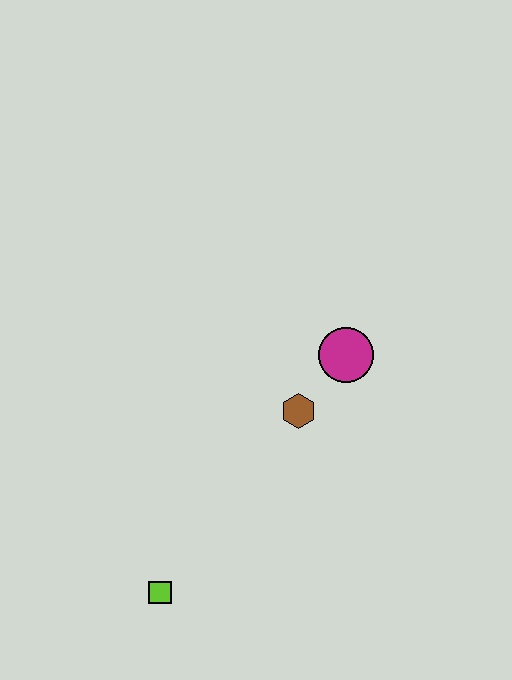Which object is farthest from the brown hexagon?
The lime square is farthest from the brown hexagon.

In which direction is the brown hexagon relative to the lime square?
The brown hexagon is above the lime square.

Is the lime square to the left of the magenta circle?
Yes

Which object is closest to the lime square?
The brown hexagon is closest to the lime square.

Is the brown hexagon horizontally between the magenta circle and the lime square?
Yes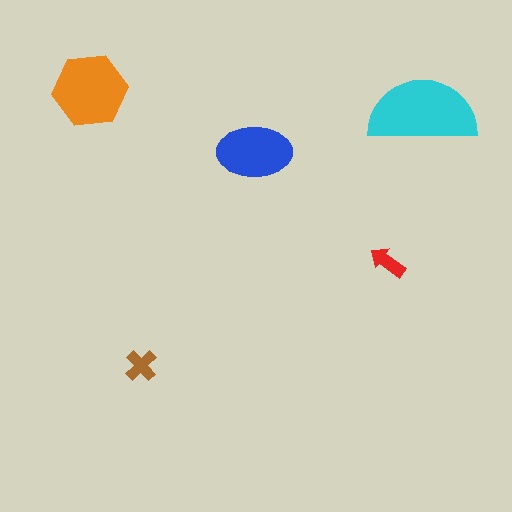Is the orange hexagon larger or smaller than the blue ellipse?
Larger.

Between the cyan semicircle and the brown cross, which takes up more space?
The cyan semicircle.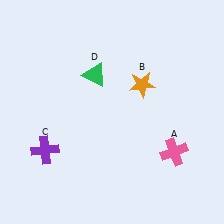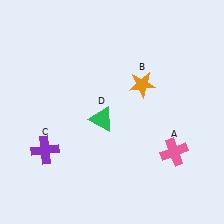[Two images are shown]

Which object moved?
The green triangle (D) moved down.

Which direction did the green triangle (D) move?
The green triangle (D) moved down.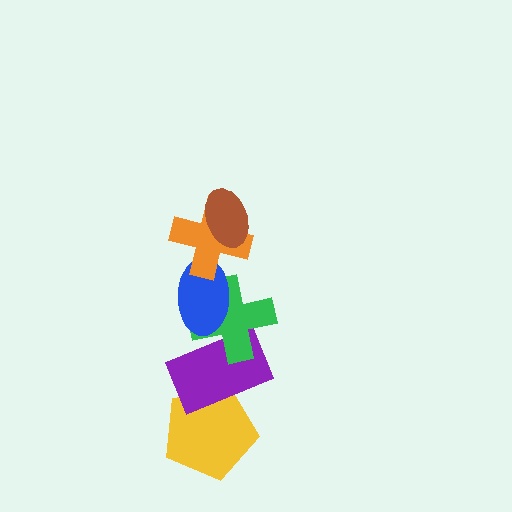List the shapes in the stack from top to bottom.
From top to bottom: the brown ellipse, the orange cross, the blue ellipse, the green cross, the purple rectangle, the yellow pentagon.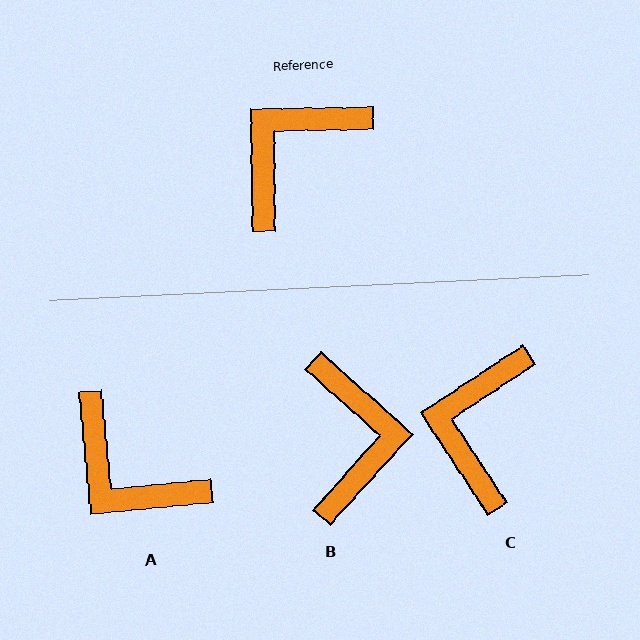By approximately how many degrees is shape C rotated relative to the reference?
Approximately 33 degrees counter-clockwise.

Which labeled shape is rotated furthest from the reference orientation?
B, about 133 degrees away.